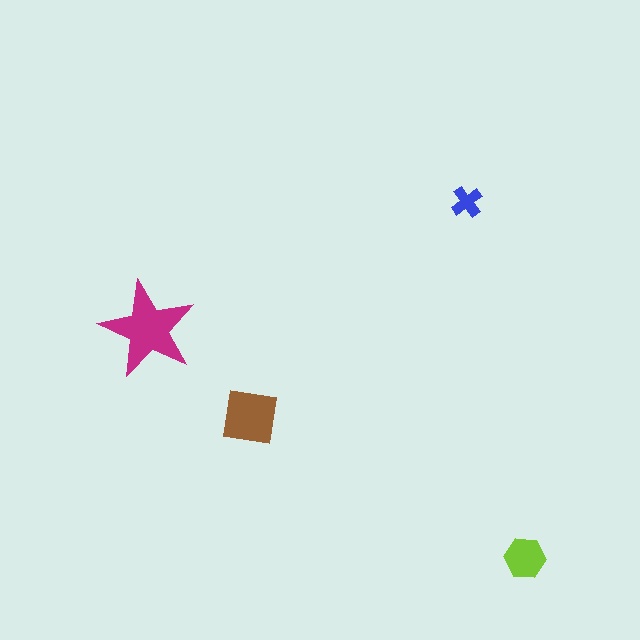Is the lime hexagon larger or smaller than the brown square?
Smaller.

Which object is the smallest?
The blue cross.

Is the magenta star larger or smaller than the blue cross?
Larger.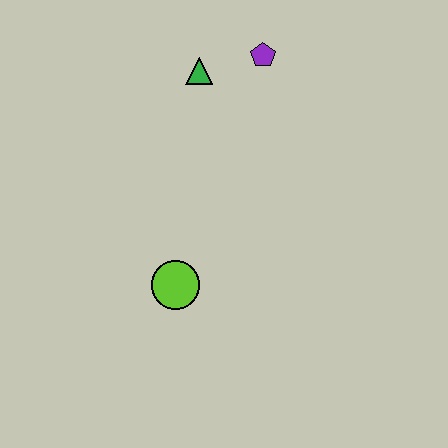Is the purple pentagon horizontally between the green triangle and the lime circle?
No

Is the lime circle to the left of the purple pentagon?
Yes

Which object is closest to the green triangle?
The purple pentagon is closest to the green triangle.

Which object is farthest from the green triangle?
The lime circle is farthest from the green triangle.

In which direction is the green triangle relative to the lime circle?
The green triangle is above the lime circle.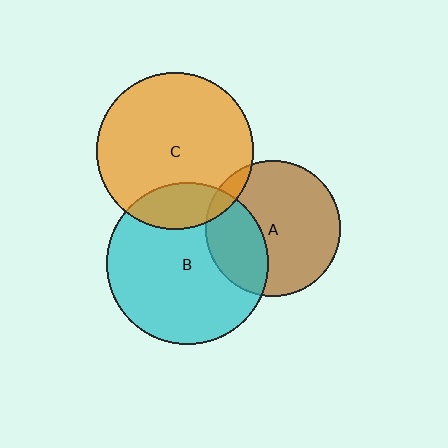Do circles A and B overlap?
Yes.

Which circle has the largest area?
Circle B (cyan).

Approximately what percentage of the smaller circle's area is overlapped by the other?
Approximately 30%.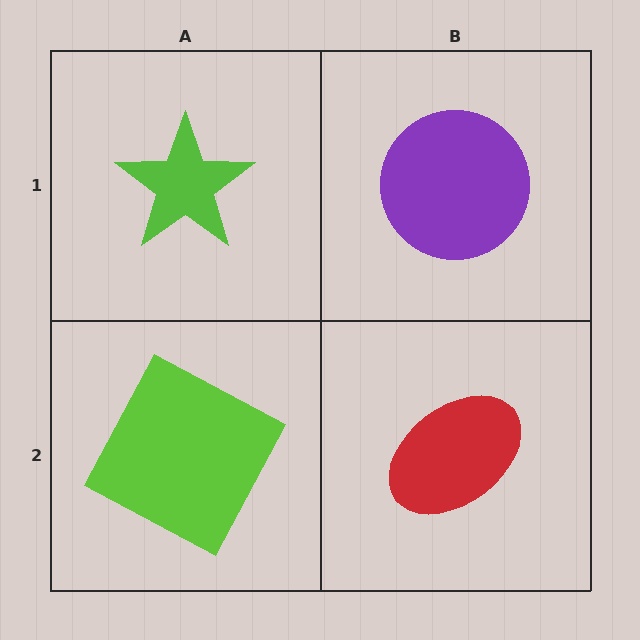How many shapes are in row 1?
2 shapes.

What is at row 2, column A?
A lime square.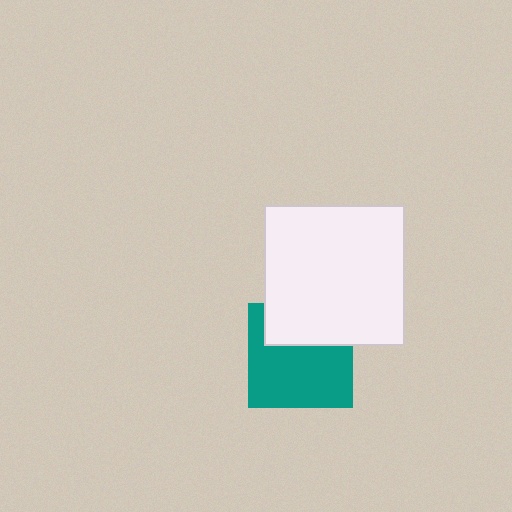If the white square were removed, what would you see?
You would see the complete teal square.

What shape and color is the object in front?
The object in front is a white square.